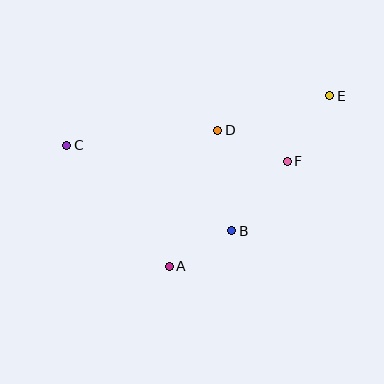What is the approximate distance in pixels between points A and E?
The distance between A and E is approximately 234 pixels.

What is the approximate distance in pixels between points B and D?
The distance between B and D is approximately 101 pixels.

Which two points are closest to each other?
Points A and B are closest to each other.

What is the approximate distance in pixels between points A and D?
The distance between A and D is approximately 145 pixels.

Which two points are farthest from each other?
Points C and E are farthest from each other.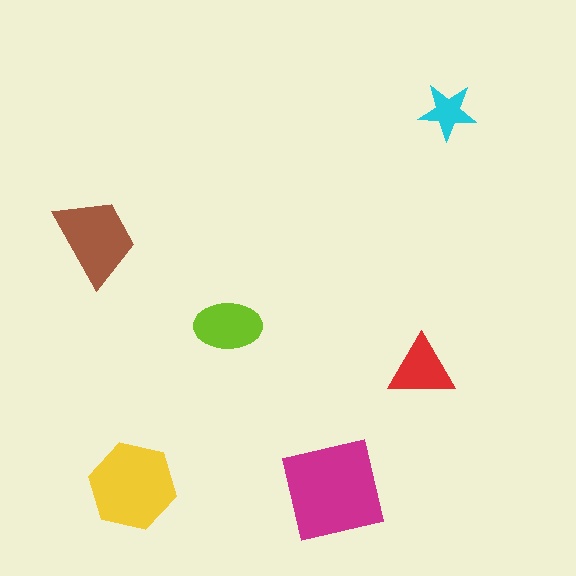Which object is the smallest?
The cyan star.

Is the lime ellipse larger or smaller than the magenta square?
Smaller.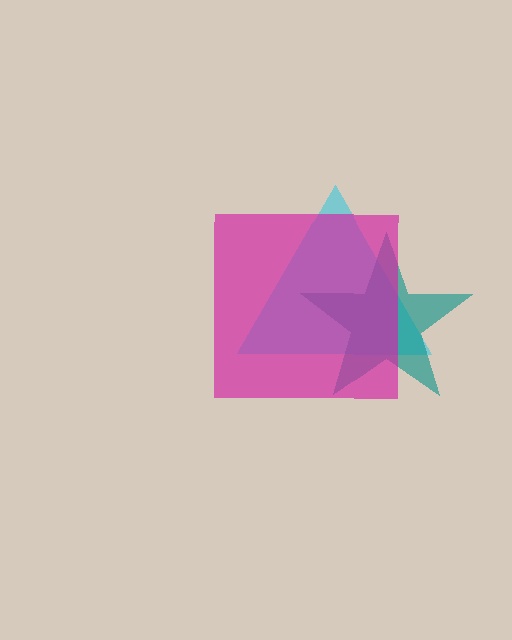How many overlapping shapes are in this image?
There are 3 overlapping shapes in the image.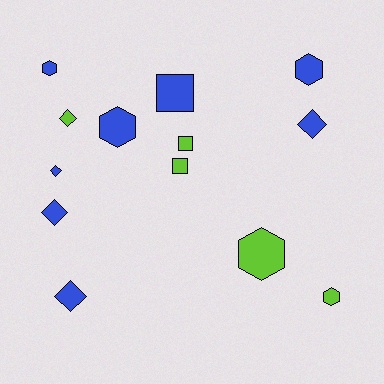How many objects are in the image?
There are 13 objects.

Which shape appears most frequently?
Diamond, with 5 objects.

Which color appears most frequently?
Blue, with 8 objects.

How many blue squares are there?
There is 1 blue square.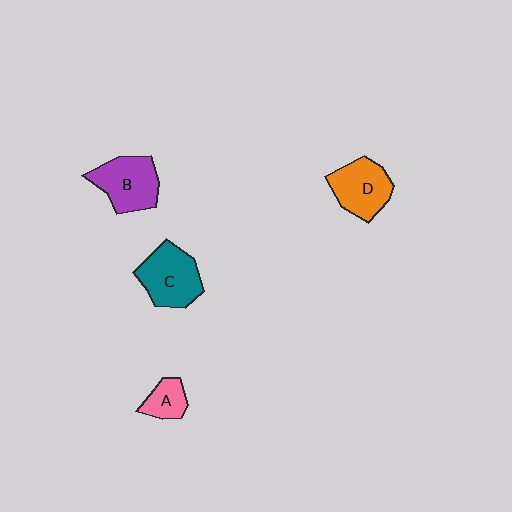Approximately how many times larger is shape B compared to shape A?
Approximately 2.0 times.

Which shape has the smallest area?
Shape A (pink).